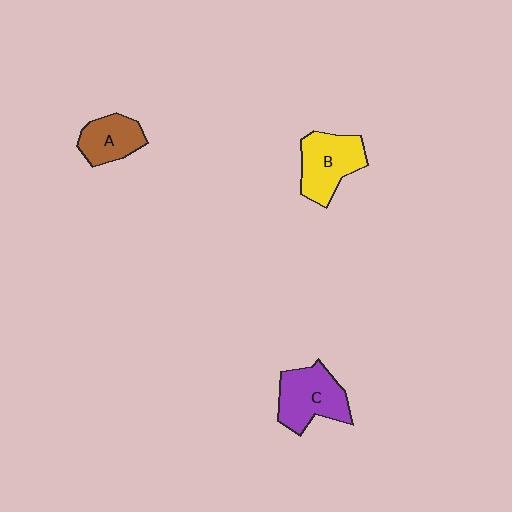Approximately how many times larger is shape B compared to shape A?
Approximately 1.4 times.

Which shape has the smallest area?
Shape A (brown).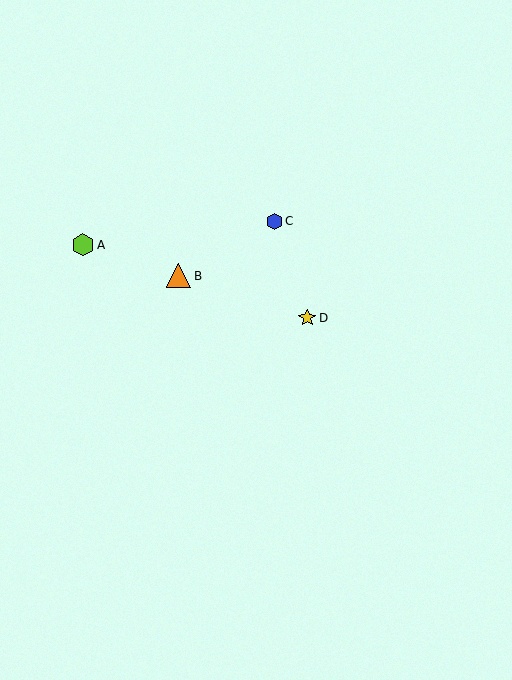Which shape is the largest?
The orange triangle (labeled B) is the largest.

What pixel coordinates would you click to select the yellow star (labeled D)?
Click at (307, 318) to select the yellow star D.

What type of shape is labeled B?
Shape B is an orange triangle.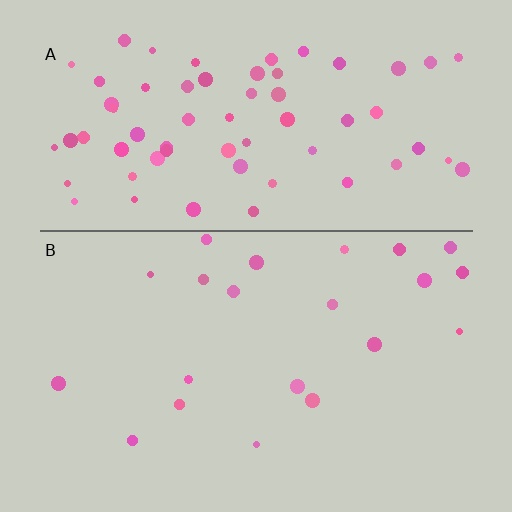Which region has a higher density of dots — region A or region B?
A (the top).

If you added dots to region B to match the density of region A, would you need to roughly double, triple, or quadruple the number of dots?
Approximately triple.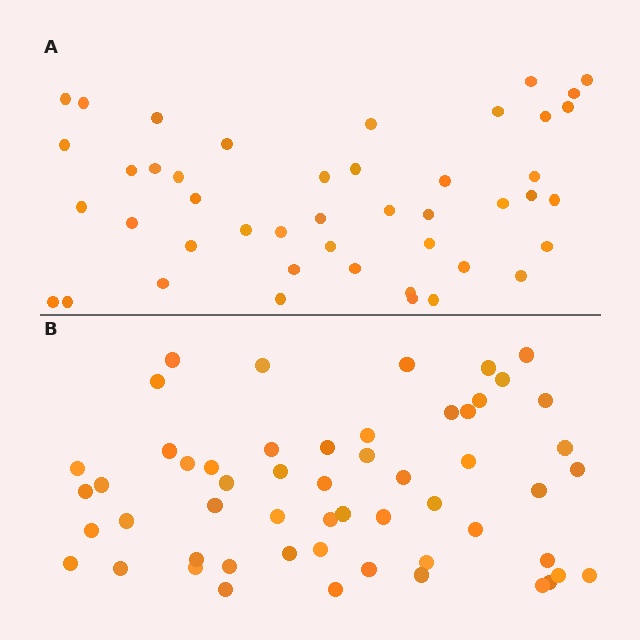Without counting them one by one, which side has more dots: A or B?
Region B (the bottom region) has more dots.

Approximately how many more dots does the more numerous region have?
Region B has roughly 10 or so more dots than region A.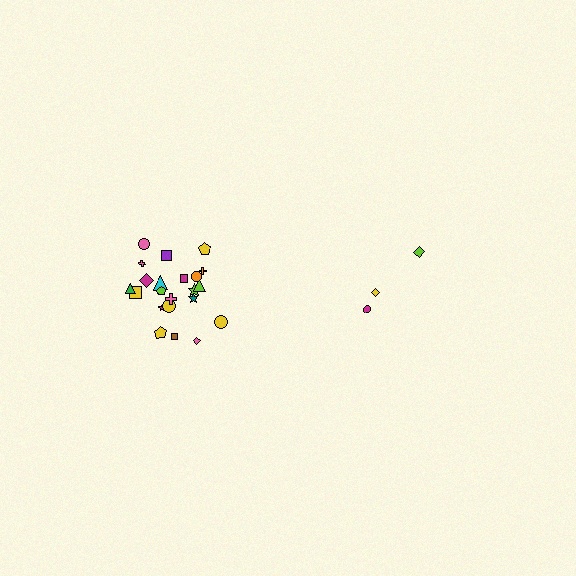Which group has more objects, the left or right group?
The left group.